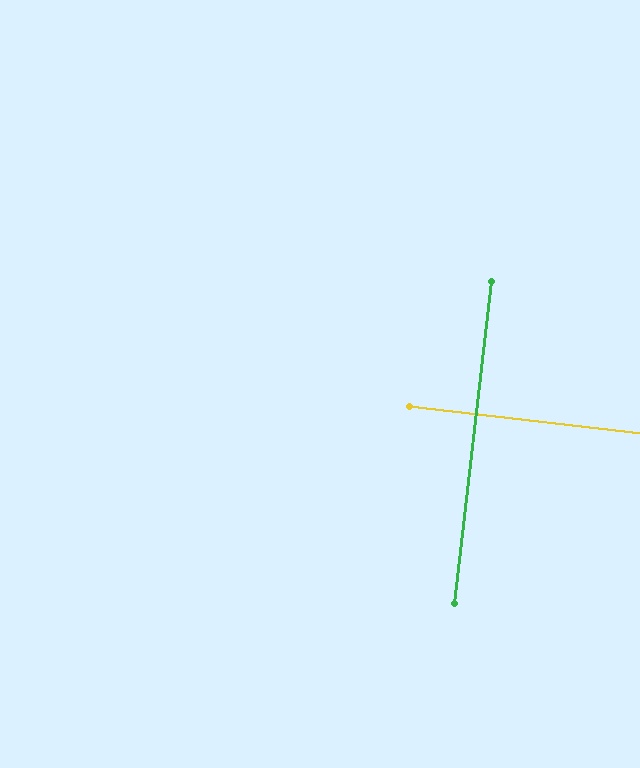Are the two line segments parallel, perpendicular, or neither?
Perpendicular — they meet at approximately 90°.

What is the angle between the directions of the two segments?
Approximately 90 degrees.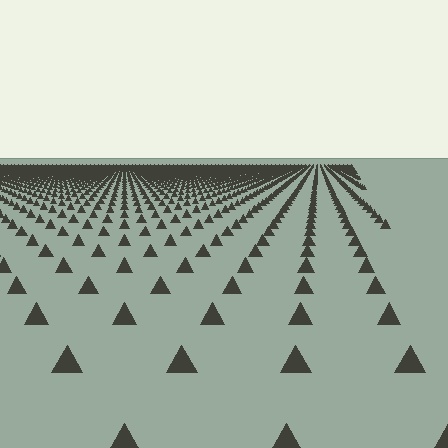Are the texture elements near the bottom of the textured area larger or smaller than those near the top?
Larger. Near the bottom, elements are closer to the viewer and appear at a bigger on-screen size.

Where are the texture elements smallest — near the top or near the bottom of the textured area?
Near the top.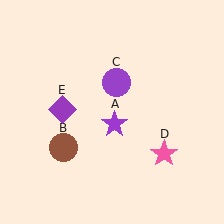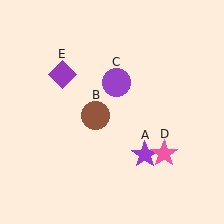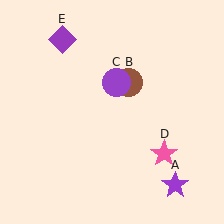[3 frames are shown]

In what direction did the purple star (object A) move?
The purple star (object A) moved down and to the right.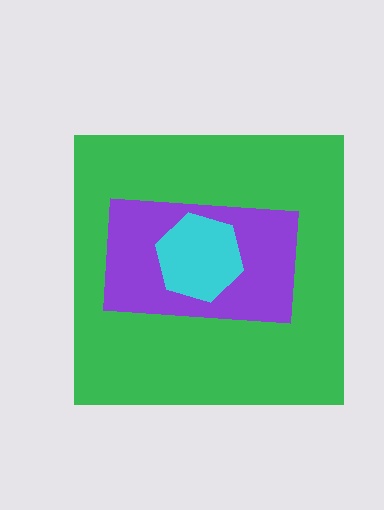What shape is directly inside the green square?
The purple rectangle.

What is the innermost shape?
The cyan hexagon.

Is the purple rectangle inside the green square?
Yes.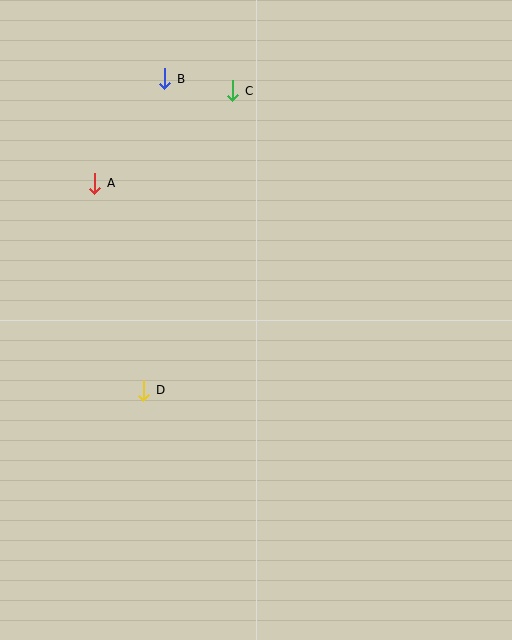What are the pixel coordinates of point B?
Point B is at (165, 79).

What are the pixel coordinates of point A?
Point A is at (95, 183).